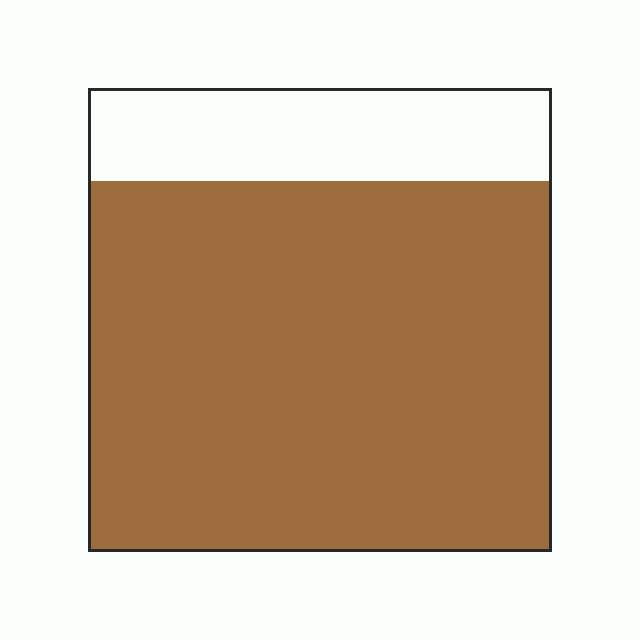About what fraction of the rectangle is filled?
About four fifths (4/5).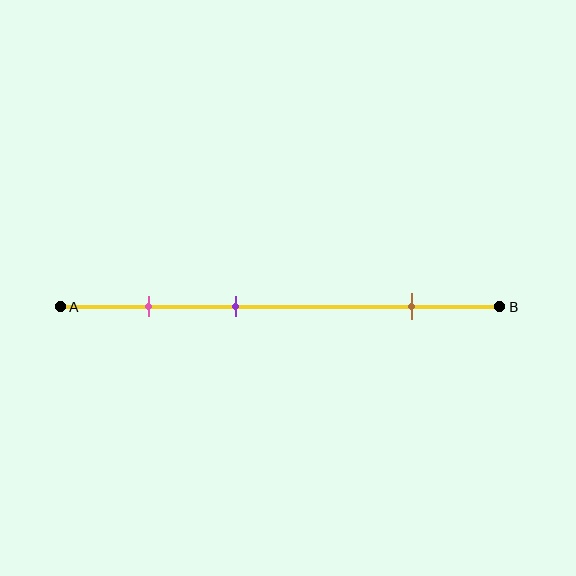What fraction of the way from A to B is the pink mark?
The pink mark is approximately 20% (0.2) of the way from A to B.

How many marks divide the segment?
There are 3 marks dividing the segment.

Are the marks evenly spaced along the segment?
No, the marks are not evenly spaced.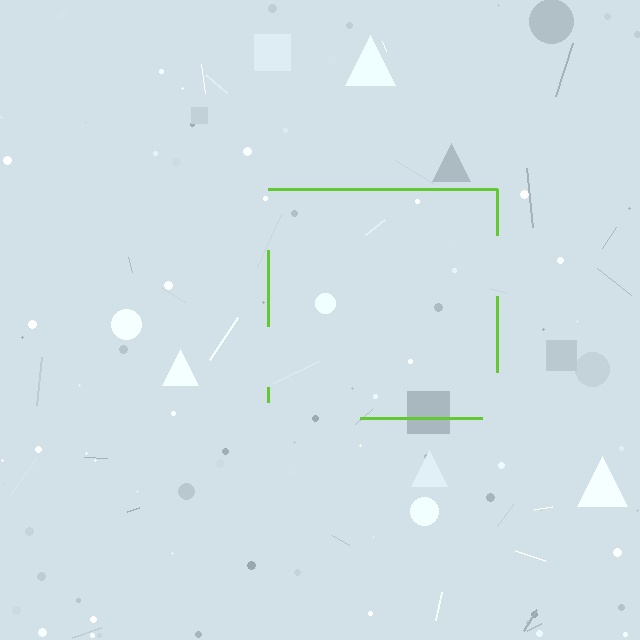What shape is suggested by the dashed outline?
The dashed outline suggests a square.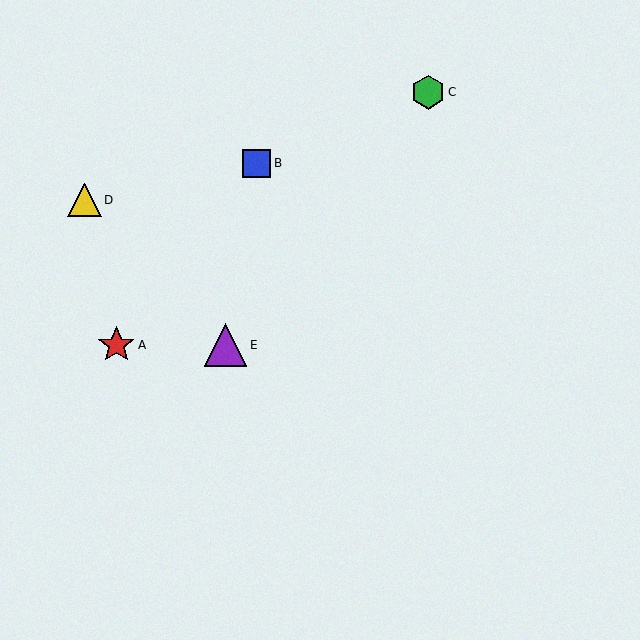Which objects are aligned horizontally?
Objects A, E are aligned horizontally.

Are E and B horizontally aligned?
No, E is at y≈345 and B is at y≈163.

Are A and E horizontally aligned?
Yes, both are at y≈345.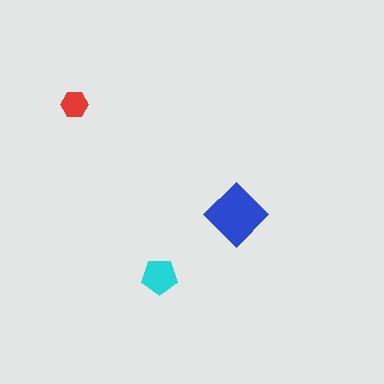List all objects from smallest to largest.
The red hexagon, the cyan pentagon, the blue diamond.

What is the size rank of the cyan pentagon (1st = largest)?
2nd.